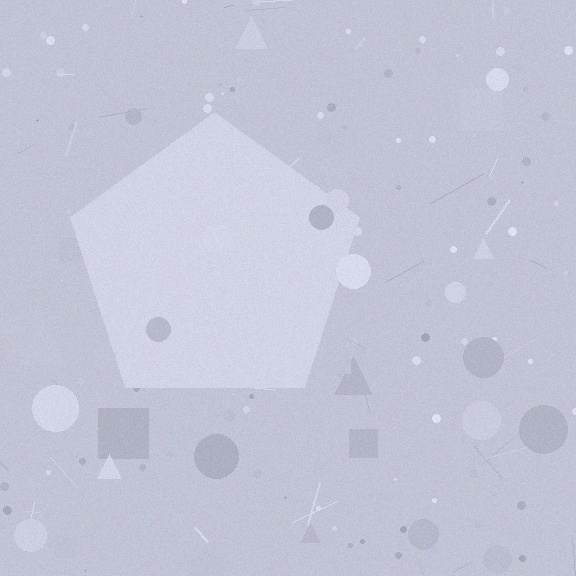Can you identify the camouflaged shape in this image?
The camouflaged shape is a pentagon.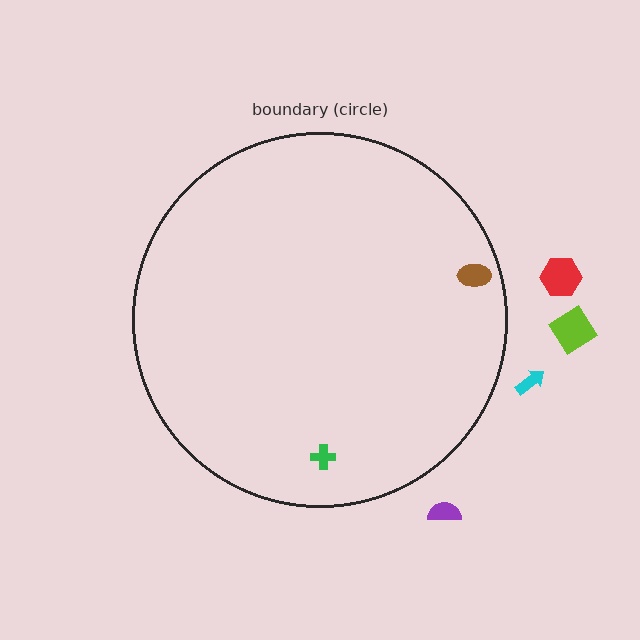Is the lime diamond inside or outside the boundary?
Outside.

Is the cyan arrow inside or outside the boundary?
Outside.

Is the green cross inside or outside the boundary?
Inside.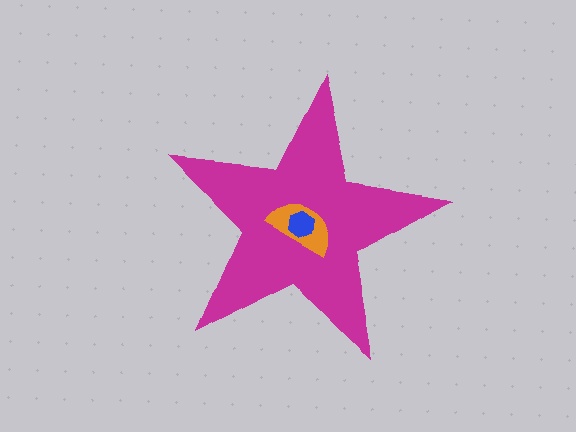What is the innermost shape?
The blue hexagon.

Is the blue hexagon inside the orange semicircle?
Yes.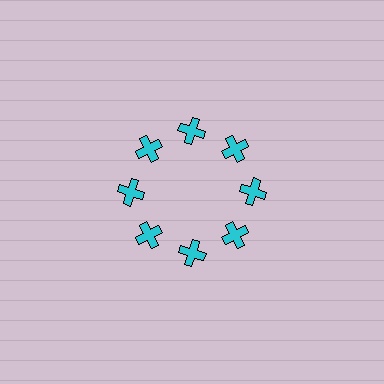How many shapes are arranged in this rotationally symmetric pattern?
There are 8 shapes, arranged in 8 groups of 1.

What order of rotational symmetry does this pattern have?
This pattern has 8-fold rotational symmetry.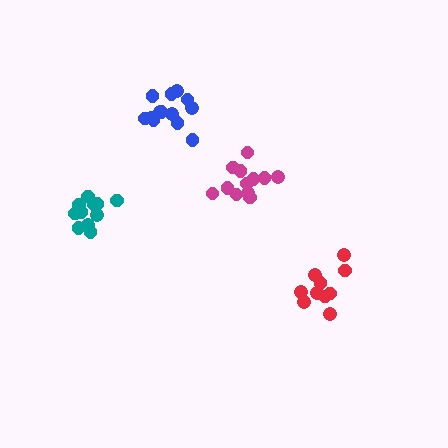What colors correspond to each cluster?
The clusters are colored: blue, red, teal, magenta.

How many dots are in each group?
Group 1: 13 dots, Group 2: 10 dots, Group 3: 11 dots, Group 4: 12 dots (46 total).